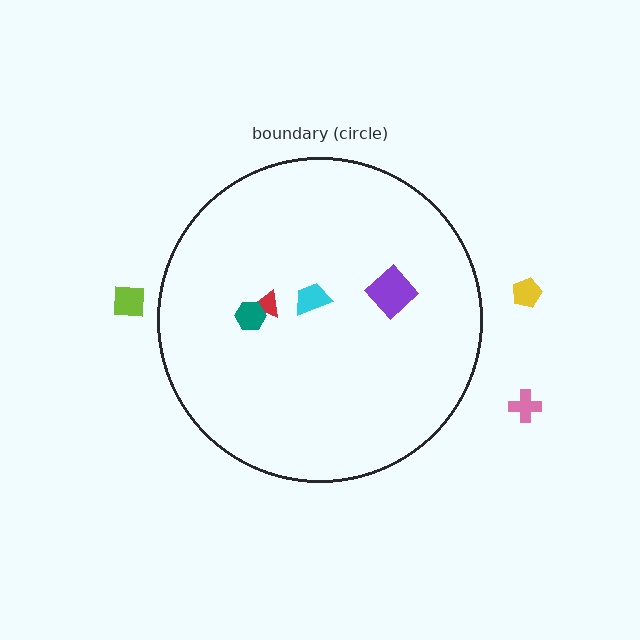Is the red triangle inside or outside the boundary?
Inside.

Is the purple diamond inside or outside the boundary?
Inside.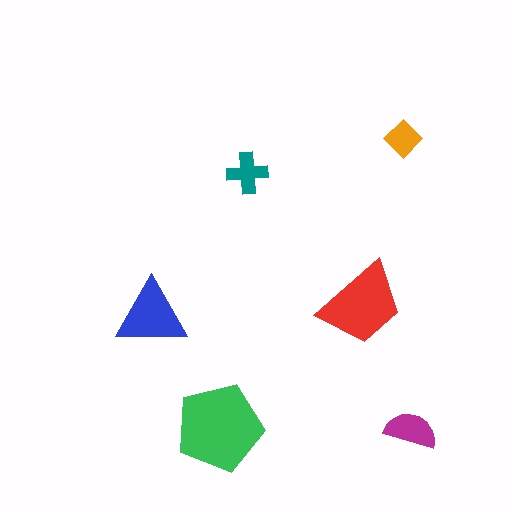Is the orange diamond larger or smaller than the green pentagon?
Smaller.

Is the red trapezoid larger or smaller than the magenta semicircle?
Larger.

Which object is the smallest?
The orange diamond.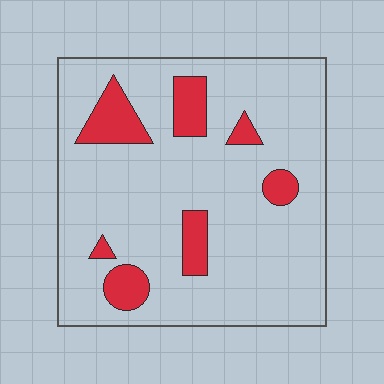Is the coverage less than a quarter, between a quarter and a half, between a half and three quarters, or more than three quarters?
Less than a quarter.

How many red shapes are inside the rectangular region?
7.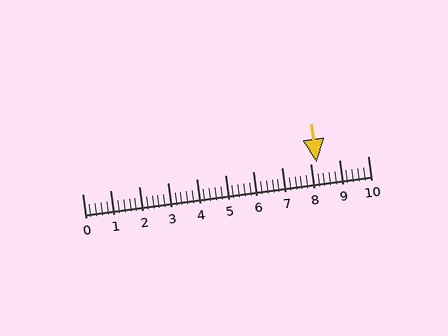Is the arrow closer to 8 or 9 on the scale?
The arrow is closer to 8.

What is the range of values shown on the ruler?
The ruler shows values from 0 to 10.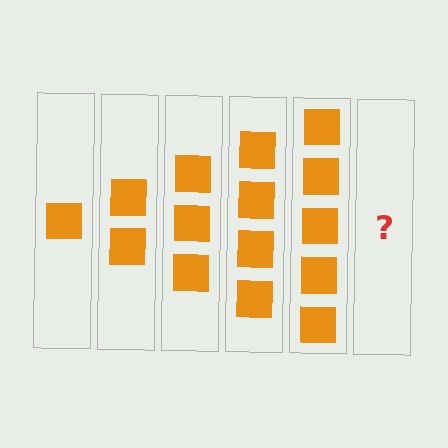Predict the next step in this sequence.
The next step is 6 squares.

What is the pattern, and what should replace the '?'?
The pattern is that each step adds one more square. The '?' should be 6 squares.